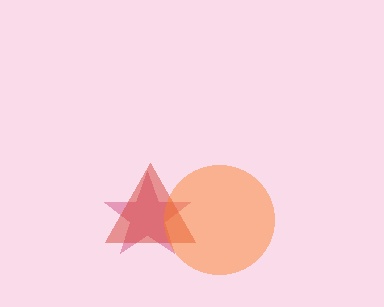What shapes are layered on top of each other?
The layered shapes are: a pink star, a red triangle, an orange circle.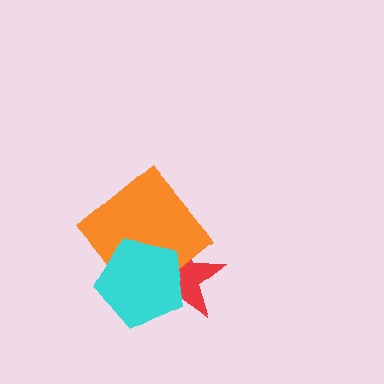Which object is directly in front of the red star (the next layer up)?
The orange diamond is directly in front of the red star.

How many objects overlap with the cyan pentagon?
2 objects overlap with the cyan pentagon.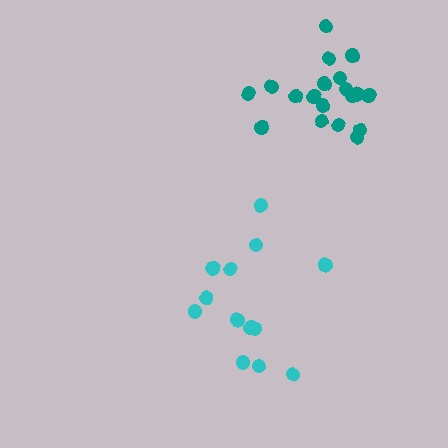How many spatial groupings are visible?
There are 2 spatial groupings.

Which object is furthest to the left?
The cyan cluster is leftmost.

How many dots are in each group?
Group 1: 13 dots, Group 2: 19 dots (32 total).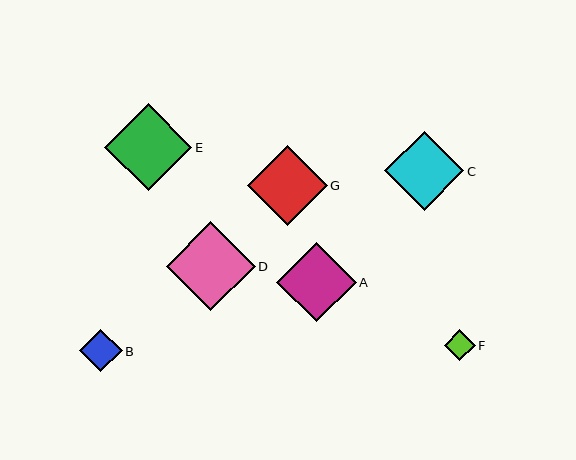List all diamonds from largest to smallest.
From largest to smallest: D, E, C, A, G, B, F.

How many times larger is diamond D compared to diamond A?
Diamond D is approximately 1.1 times the size of diamond A.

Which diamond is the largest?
Diamond D is the largest with a size of approximately 89 pixels.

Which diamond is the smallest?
Diamond F is the smallest with a size of approximately 31 pixels.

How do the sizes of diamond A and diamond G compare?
Diamond A and diamond G are approximately the same size.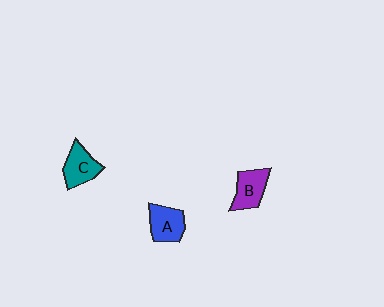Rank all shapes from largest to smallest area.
From largest to smallest: A (blue), C (teal), B (purple).